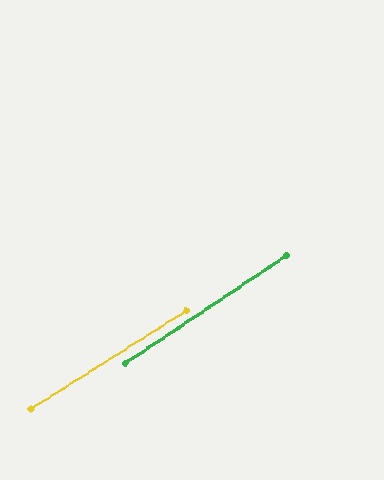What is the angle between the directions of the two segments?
Approximately 1 degree.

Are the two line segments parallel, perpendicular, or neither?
Parallel — their directions differ by only 1.1°.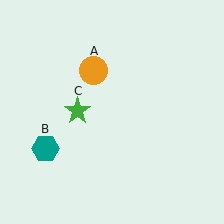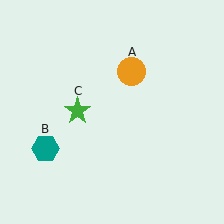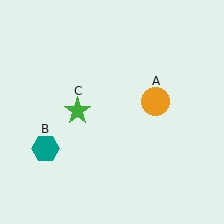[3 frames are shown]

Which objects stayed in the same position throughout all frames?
Teal hexagon (object B) and green star (object C) remained stationary.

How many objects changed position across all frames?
1 object changed position: orange circle (object A).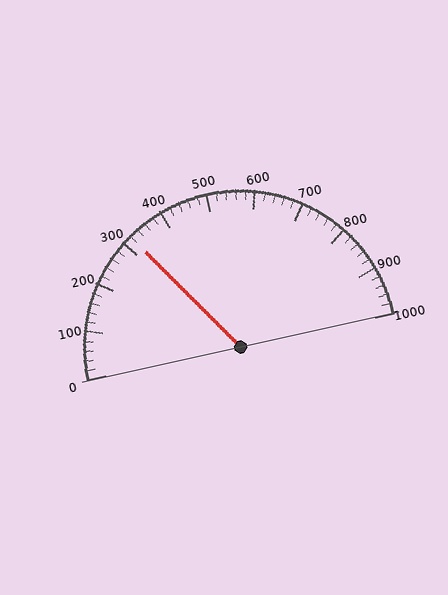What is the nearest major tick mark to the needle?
The nearest major tick mark is 300.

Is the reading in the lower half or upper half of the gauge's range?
The reading is in the lower half of the range (0 to 1000).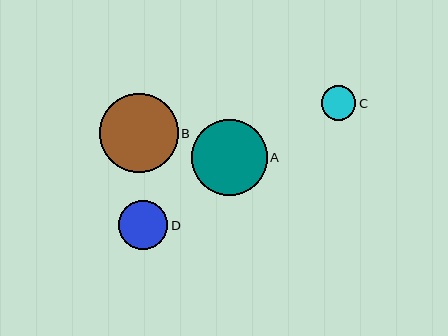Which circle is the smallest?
Circle C is the smallest with a size of approximately 35 pixels.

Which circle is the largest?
Circle B is the largest with a size of approximately 79 pixels.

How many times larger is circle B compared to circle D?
Circle B is approximately 1.6 times the size of circle D.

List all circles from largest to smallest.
From largest to smallest: B, A, D, C.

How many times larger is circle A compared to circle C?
Circle A is approximately 2.2 times the size of circle C.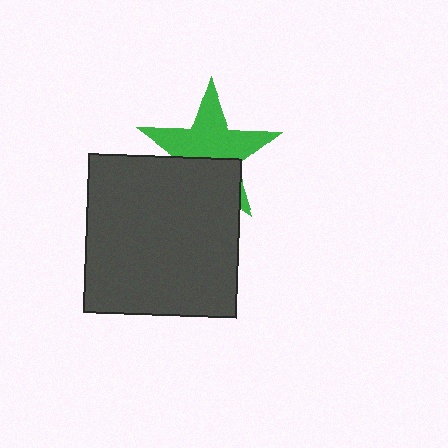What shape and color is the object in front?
The object in front is a dark gray rectangle.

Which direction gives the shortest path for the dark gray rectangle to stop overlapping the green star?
Moving down gives the shortest separation.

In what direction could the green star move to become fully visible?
The green star could move up. That would shift it out from behind the dark gray rectangle entirely.